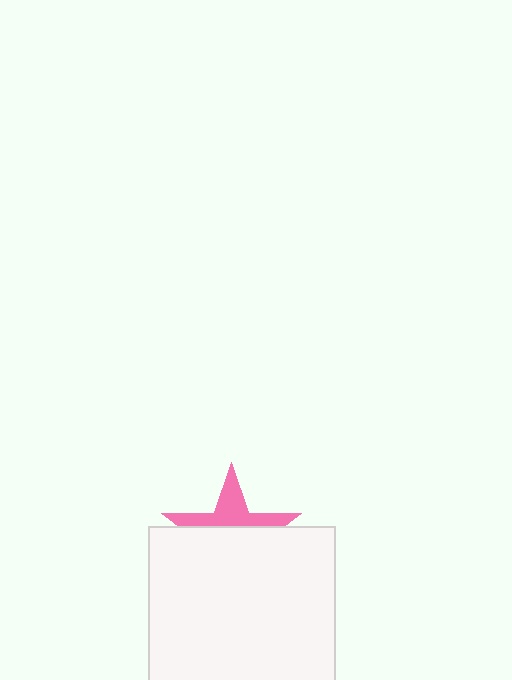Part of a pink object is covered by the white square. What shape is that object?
It is a star.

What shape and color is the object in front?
The object in front is a white square.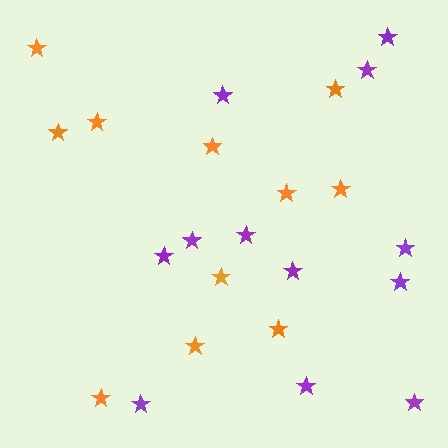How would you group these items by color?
There are 2 groups: one group of purple stars (12) and one group of orange stars (11).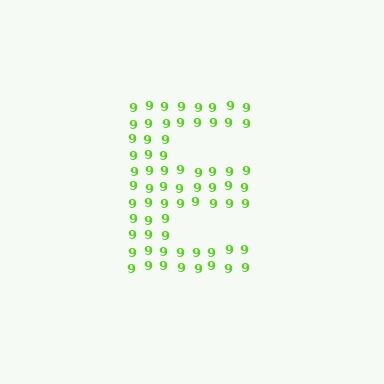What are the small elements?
The small elements are digit 9's.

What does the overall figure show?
The overall figure shows the letter E.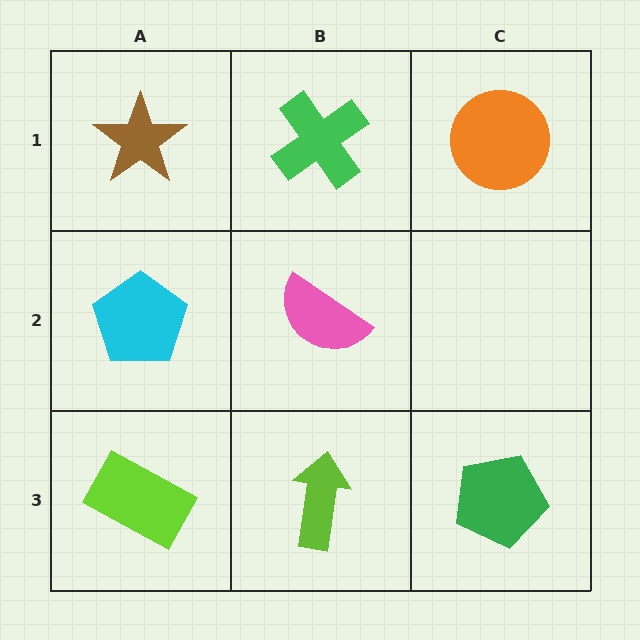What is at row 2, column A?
A cyan pentagon.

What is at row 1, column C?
An orange circle.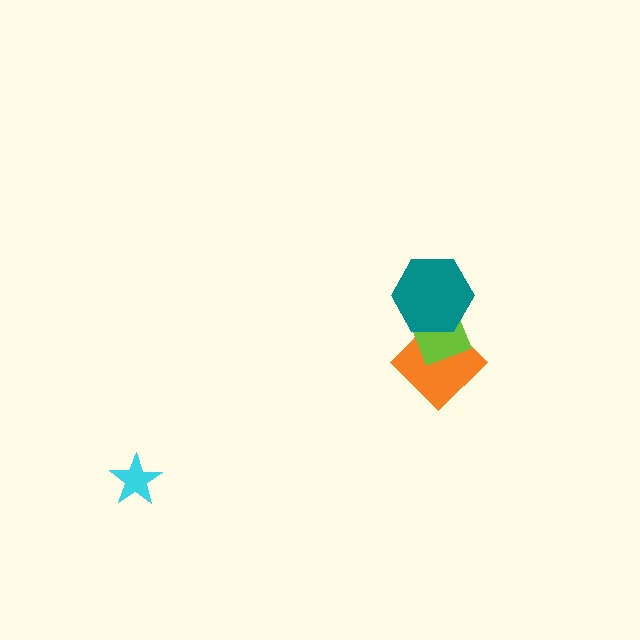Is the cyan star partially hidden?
No, no other shape covers it.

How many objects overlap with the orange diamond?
2 objects overlap with the orange diamond.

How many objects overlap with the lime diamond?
2 objects overlap with the lime diamond.